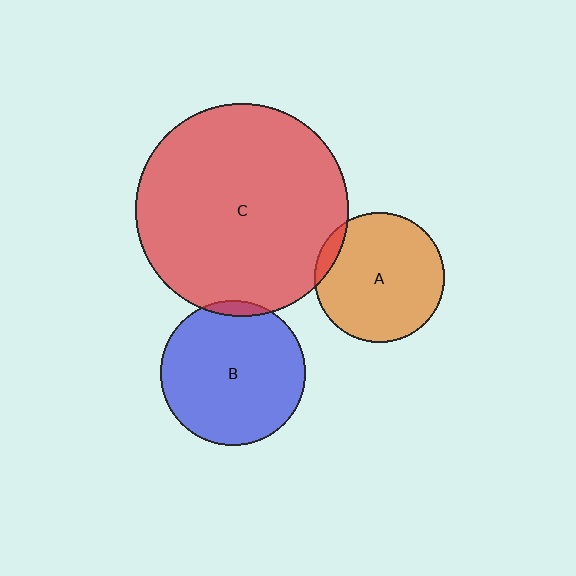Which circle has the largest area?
Circle C (red).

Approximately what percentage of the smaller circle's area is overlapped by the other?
Approximately 5%.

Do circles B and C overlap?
Yes.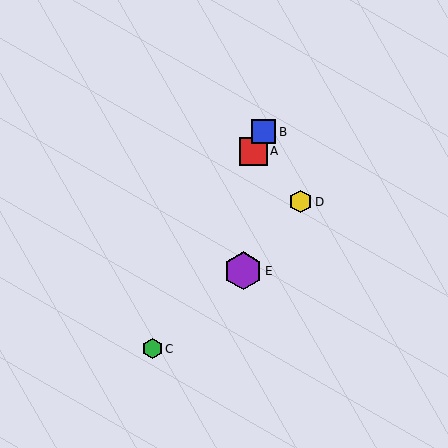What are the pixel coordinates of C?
Object C is at (152, 349).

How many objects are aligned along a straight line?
3 objects (A, B, C) are aligned along a straight line.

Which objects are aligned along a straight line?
Objects A, B, C are aligned along a straight line.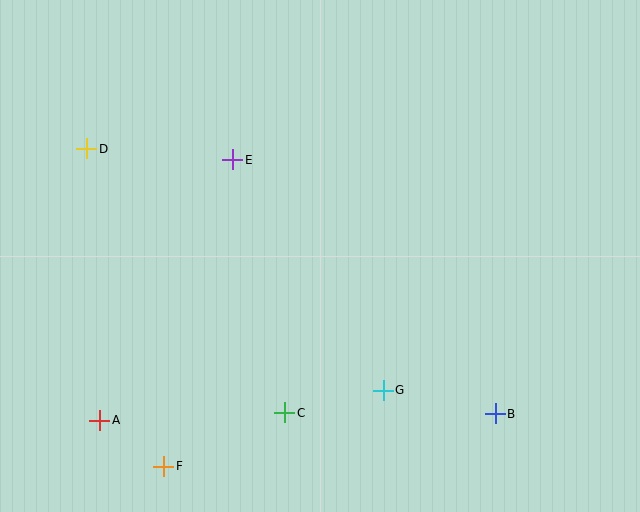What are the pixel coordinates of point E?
Point E is at (233, 160).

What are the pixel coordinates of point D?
Point D is at (87, 149).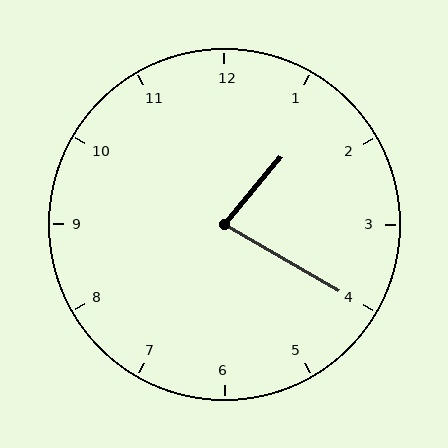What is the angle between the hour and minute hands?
Approximately 80 degrees.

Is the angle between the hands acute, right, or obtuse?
It is acute.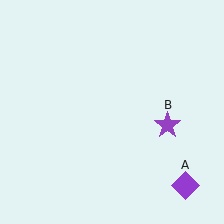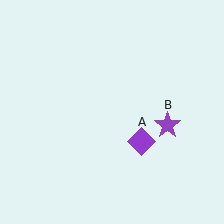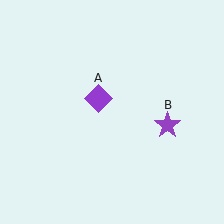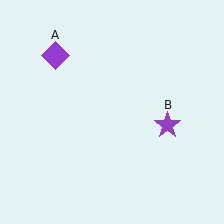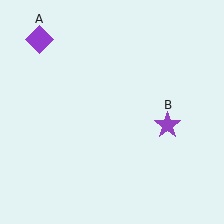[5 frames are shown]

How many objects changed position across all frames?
1 object changed position: purple diamond (object A).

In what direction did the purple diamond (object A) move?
The purple diamond (object A) moved up and to the left.